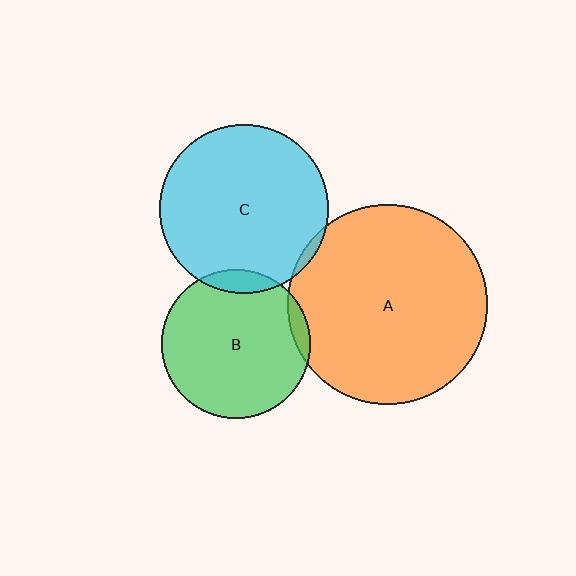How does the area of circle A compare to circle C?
Approximately 1.4 times.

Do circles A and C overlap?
Yes.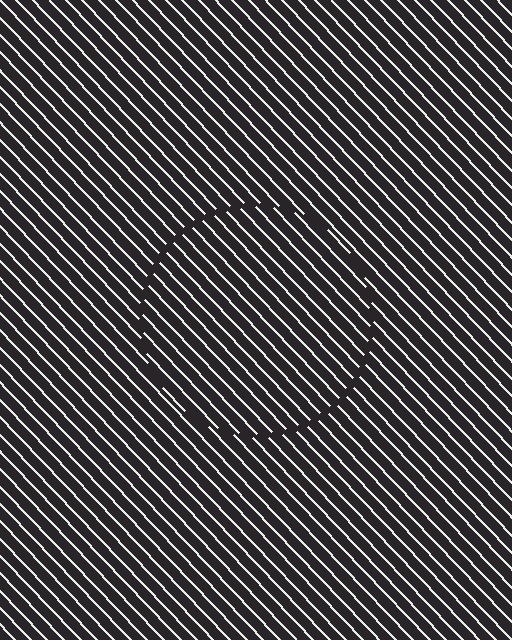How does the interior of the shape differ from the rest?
The interior of the shape contains the same grating, shifted by half a period — the contour is defined by the phase discontinuity where line-ends from the inner and outer gratings abut.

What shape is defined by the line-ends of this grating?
An illusory circle. The interior of the shape contains the same grating, shifted by half a period — the contour is defined by the phase discontinuity where line-ends from the inner and outer gratings abut.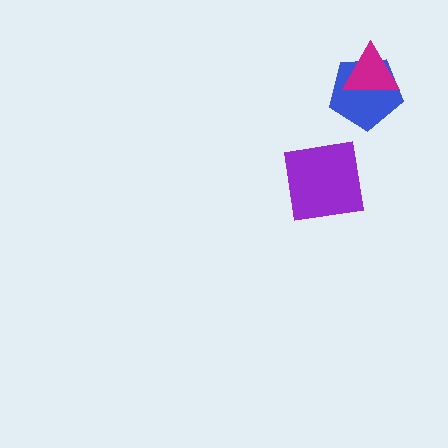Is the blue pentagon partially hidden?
Yes, it is partially covered by another shape.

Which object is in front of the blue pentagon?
The magenta triangle is in front of the blue pentagon.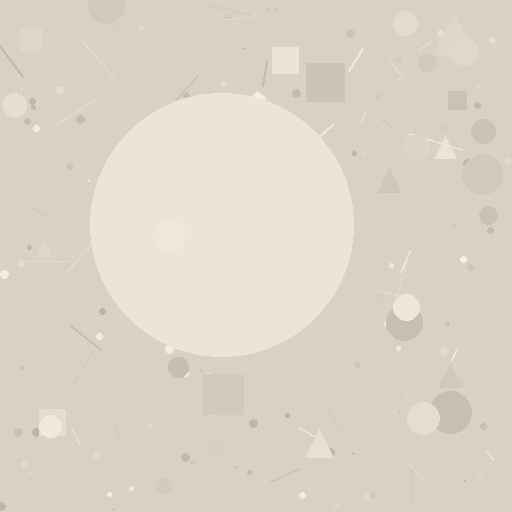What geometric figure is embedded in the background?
A circle is embedded in the background.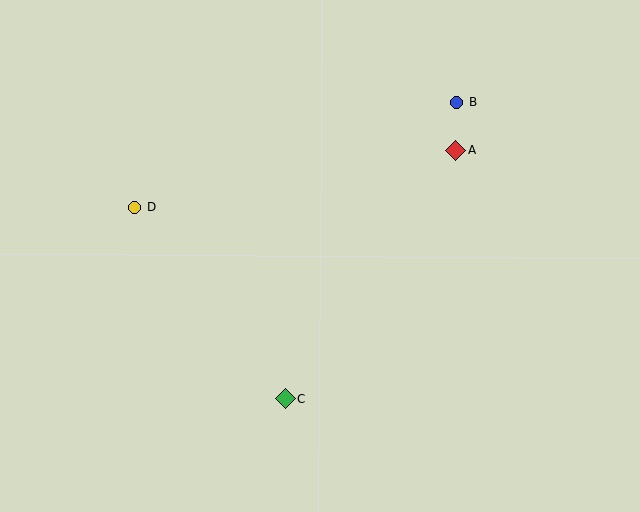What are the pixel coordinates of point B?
Point B is at (457, 102).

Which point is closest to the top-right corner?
Point B is closest to the top-right corner.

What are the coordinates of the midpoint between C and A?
The midpoint between C and A is at (370, 274).